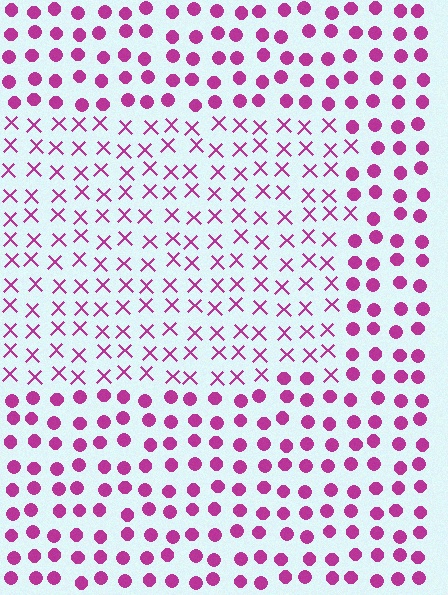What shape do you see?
I see a rectangle.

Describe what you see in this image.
The image is filled with small magenta elements arranged in a uniform grid. A rectangle-shaped region contains X marks, while the surrounding area contains circles. The boundary is defined purely by the change in element shape.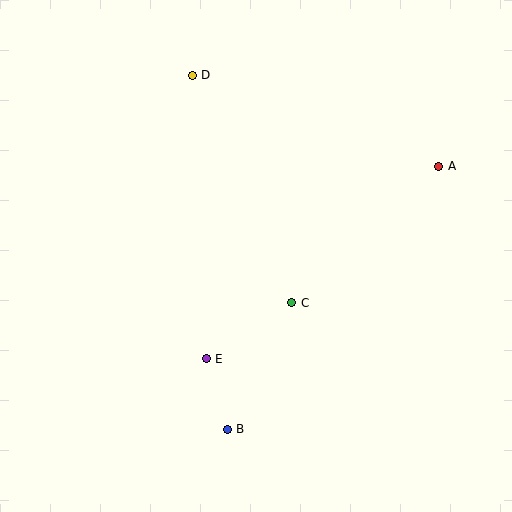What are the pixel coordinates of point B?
Point B is at (227, 429).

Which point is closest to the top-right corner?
Point A is closest to the top-right corner.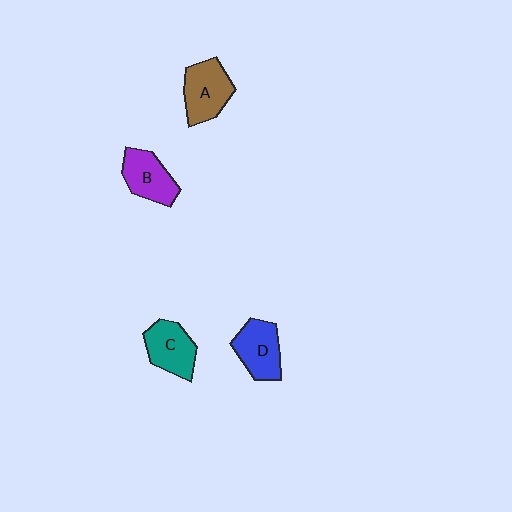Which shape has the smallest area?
Shape B (purple).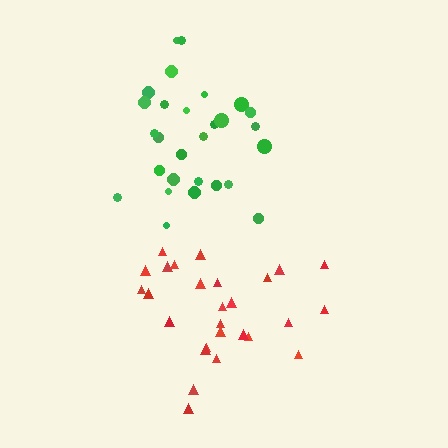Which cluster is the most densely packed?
Green.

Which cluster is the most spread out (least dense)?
Red.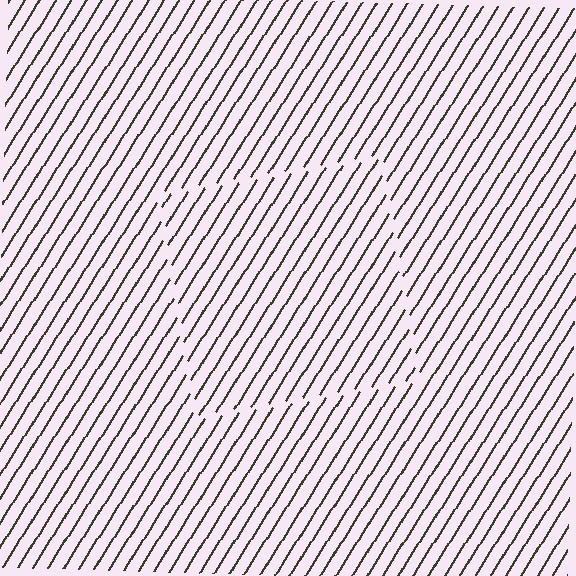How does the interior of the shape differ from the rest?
The interior of the shape contains the same grating, shifted by half a period — the contour is defined by the phase discontinuity where line-ends from the inner and outer gratings abut.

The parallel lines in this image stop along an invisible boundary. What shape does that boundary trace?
An illusory square. The interior of the shape contains the same grating, shifted by half a period — the contour is defined by the phase discontinuity where line-ends from the inner and outer gratings abut.